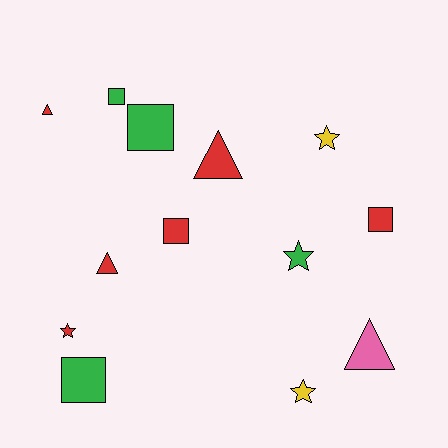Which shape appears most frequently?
Square, with 5 objects.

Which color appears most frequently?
Red, with 6 objects.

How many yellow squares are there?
There are no yellow squares.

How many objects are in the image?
There are 13 objects.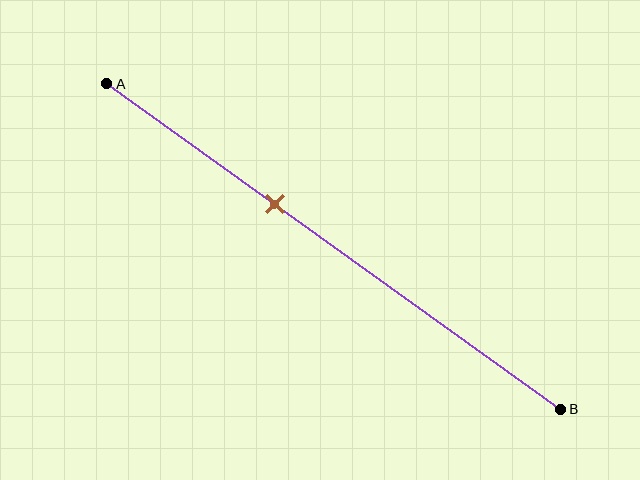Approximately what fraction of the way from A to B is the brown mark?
The brown mark is approximately 35% of the way from A to B.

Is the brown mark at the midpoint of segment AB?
No, the mark is at about 35% from A, not at the 50% midpoint.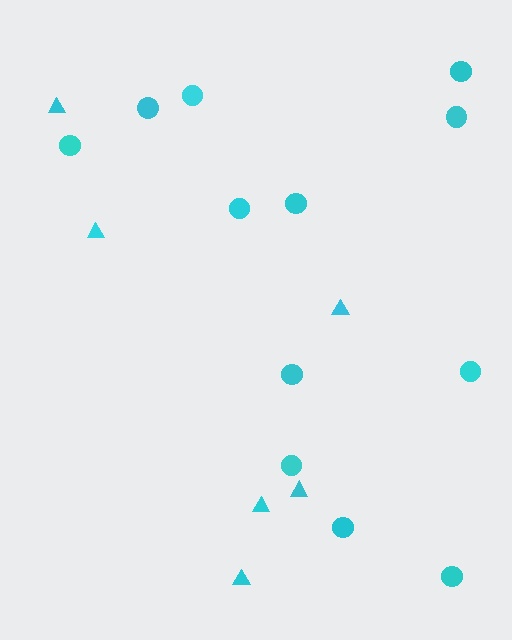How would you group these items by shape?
There are 2 groups: one group of triangles (6) and one group of circles (12).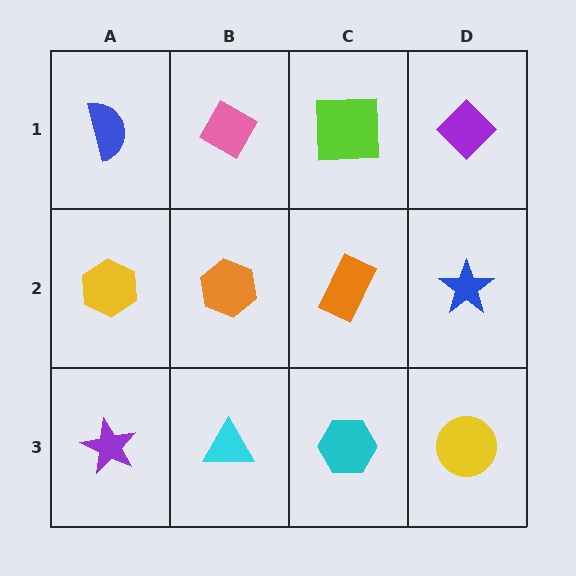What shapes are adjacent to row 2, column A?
A blue semicircle (row 1, column A), a purple star (row 3, column A), an orange hexagon (row 2, column B).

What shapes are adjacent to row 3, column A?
A yellow hexagon (row 2, column A), a cyan triangle (row 3, column B).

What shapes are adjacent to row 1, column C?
An orange rectangle (row 2, column C), a pink diamond (row 1, column B), a purple diamond (row 1, column D).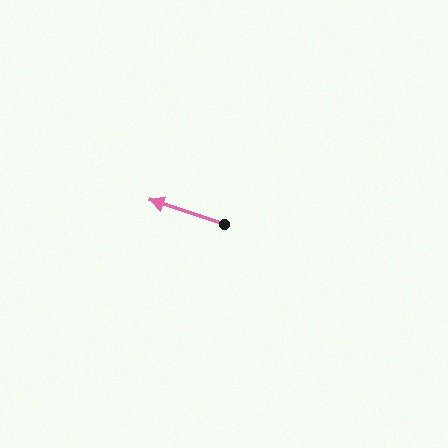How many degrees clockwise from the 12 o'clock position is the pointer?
Approximately 288 degrees.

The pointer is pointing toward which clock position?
Roughly 10 o'clock.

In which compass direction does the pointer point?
West.